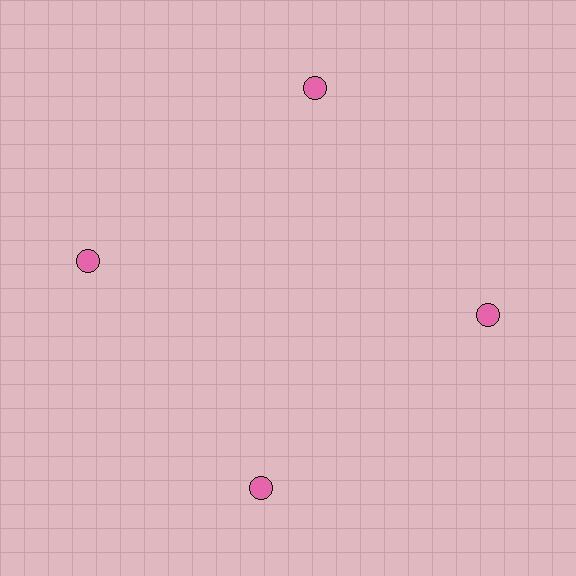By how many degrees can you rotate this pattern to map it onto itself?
The pattern maps onto itself every 90 degrees of rotation.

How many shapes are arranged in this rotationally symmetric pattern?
There are 4 shapes, arranged in 4 groups of 1.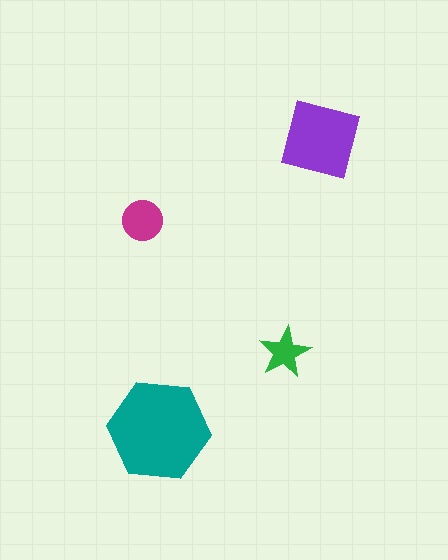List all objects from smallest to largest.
The green star, the magenta circle, the purple square, the teal hexagon.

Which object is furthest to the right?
The purple square is rightmost.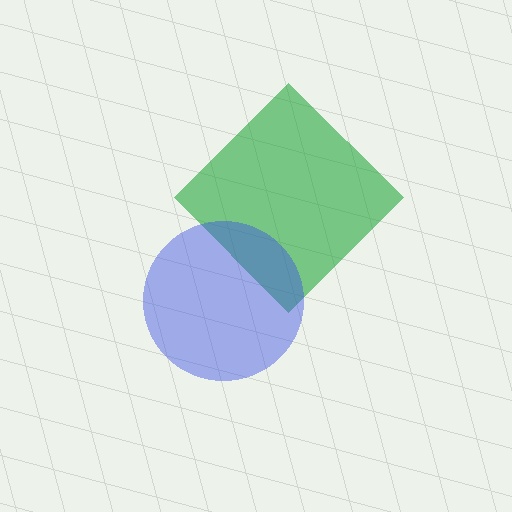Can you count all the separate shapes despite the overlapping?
Yes, there are 2 separate shapes.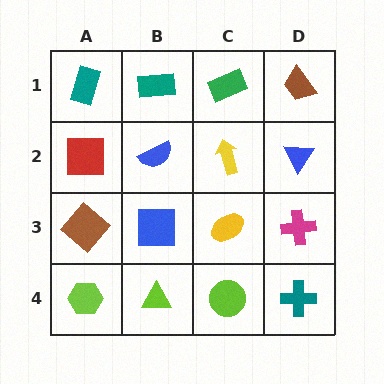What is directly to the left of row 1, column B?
A teal rectangle.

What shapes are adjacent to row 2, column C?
A green rectangle (row 1, column C), a yellow ellipse (row 3, column C), a blue semicircle (row 2, column B), a blue triangle (row 2, column D).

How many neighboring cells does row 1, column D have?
2.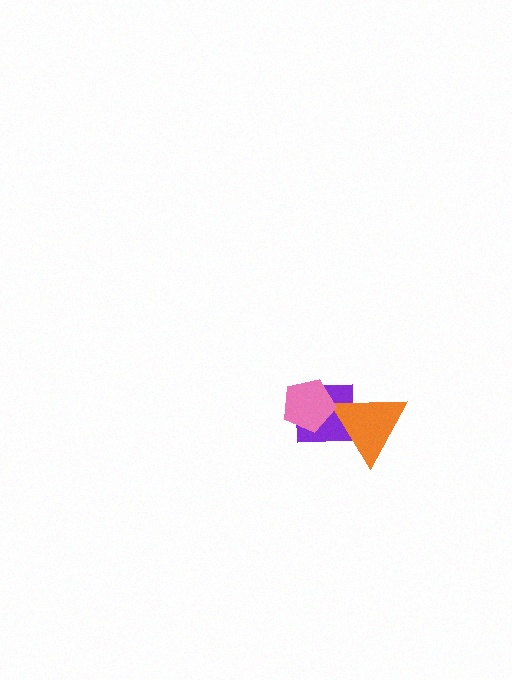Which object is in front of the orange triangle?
The pink pentagon is in front of the orange triangle.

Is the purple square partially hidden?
Yes, it is partially covered by another shape.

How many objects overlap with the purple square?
2 objects overlap with the purple square.